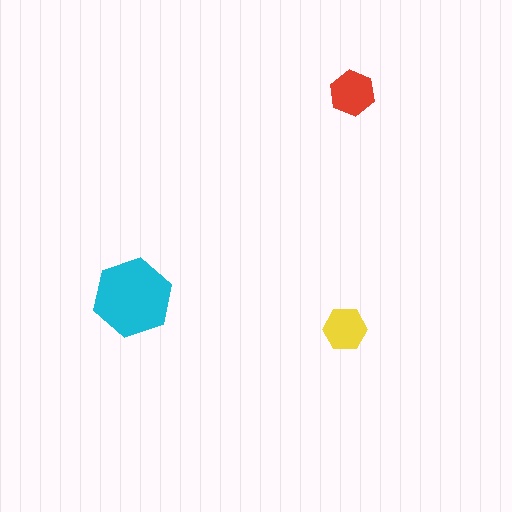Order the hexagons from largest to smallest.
the cyan one, the red one, the yellow one.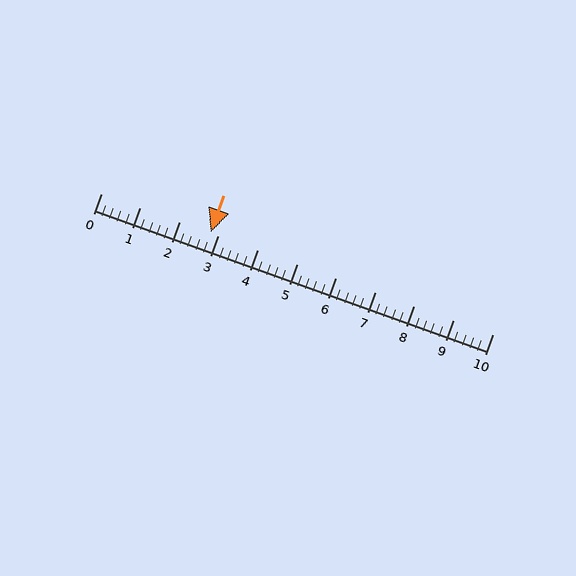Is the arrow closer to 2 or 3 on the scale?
The arrow is closer to 3.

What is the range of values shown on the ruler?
The ruler shows values from 0 to 10.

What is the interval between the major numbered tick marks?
The major tick marks are spaced 1 units apart.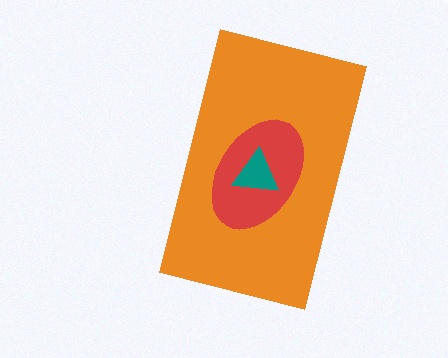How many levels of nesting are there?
3.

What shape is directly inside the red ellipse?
The teal triangle.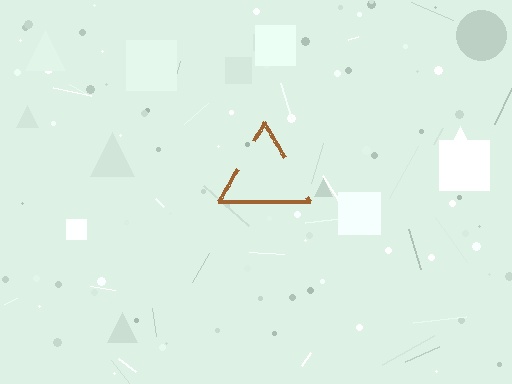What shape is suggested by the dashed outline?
The dashed outline suggests a triangle.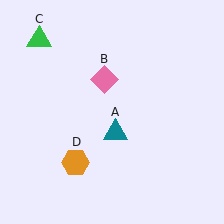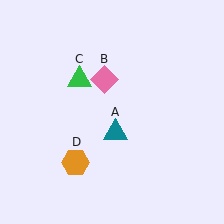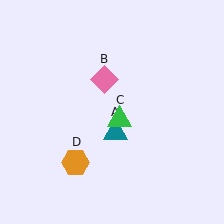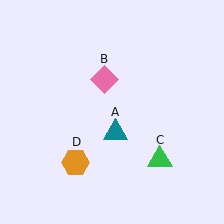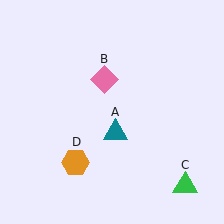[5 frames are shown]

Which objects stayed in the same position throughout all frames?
Teal triangle (object A) and pink diamond (object B) and orange hexagon (object D) remained stationary.